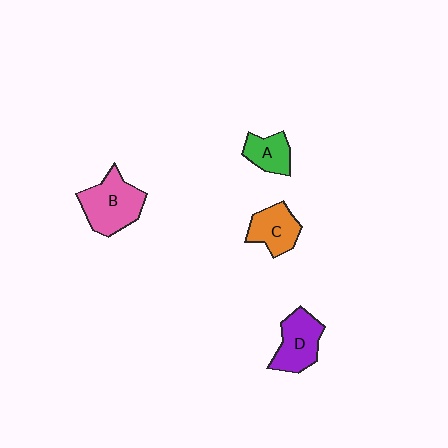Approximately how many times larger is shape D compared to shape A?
Approximately 1.5 times.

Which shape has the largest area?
Shape B (pink).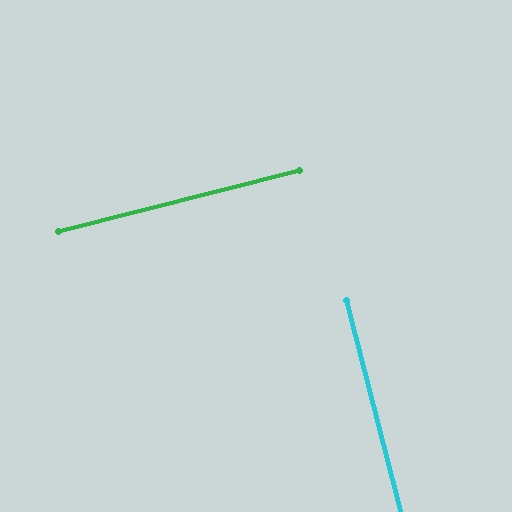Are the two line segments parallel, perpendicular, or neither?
Perpendicular — they meet at approximately 90°.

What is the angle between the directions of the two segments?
Approximately 90 degrees.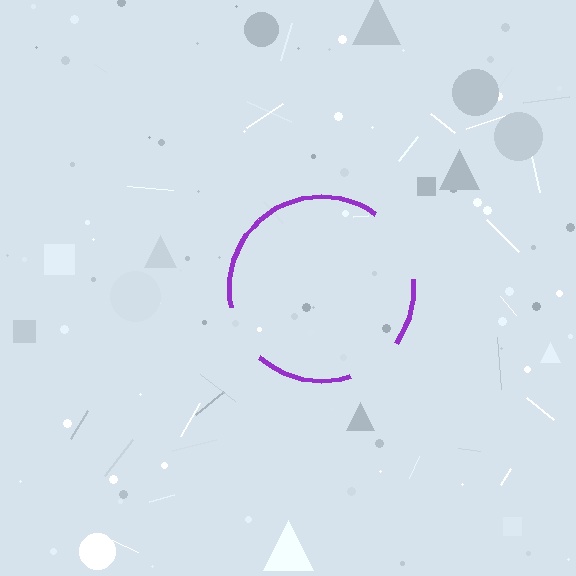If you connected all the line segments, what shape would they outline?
They would outline a circle.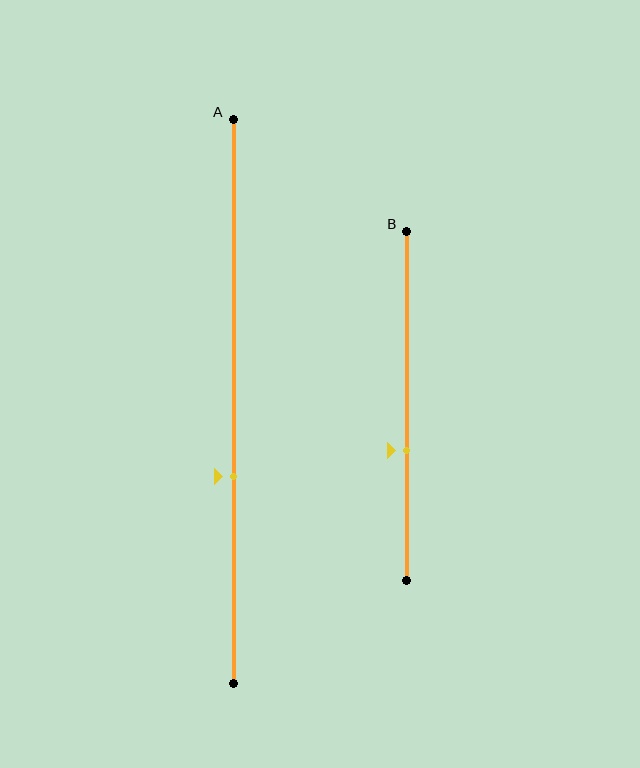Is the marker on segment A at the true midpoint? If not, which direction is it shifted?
No, the marker on segment A is shifted downward by about 13% of the segment length.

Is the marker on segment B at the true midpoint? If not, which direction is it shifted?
No, the marker on segment B is shifted downward by about 13% of the segment length.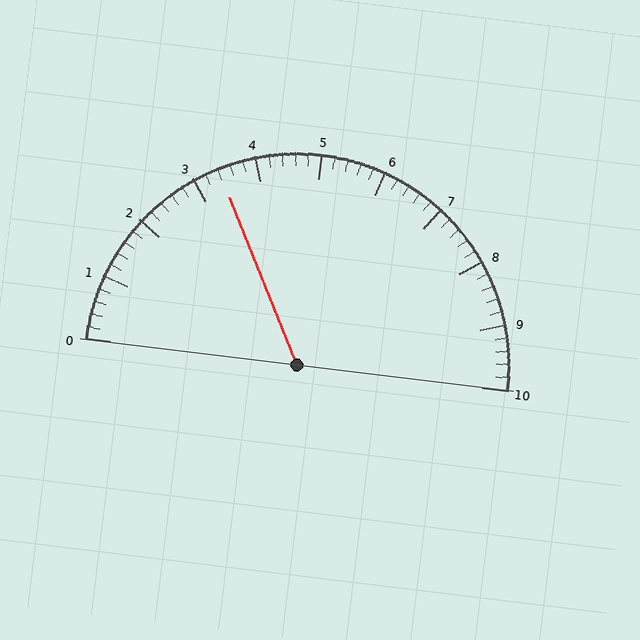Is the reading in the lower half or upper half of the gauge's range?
The reading is in the lower half of the range (0 to 10).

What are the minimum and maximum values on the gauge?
The gauge ranges from 0 to 10.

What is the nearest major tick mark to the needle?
The nearest major tick mark is 3.